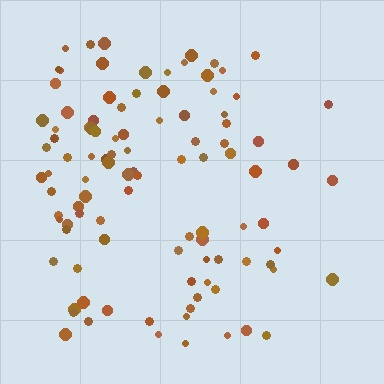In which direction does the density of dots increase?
From right to left, with the left side densest.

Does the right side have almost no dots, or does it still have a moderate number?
Still a moderate number, just noticeably fewer than the left.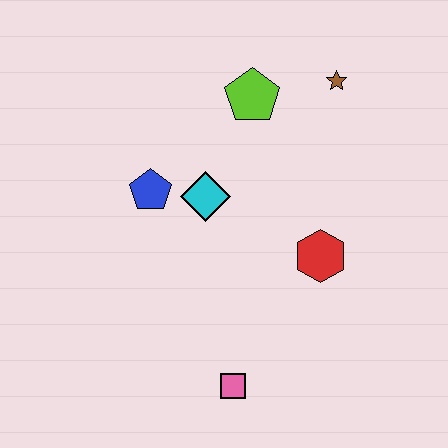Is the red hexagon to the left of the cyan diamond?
No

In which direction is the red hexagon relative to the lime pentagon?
The red hexagon is below the lime pentagon.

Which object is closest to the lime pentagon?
The brown star is closest to the lime pentagon.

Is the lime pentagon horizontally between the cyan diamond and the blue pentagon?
No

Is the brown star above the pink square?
Yes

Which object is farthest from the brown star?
The pink square is farthest from the brown star.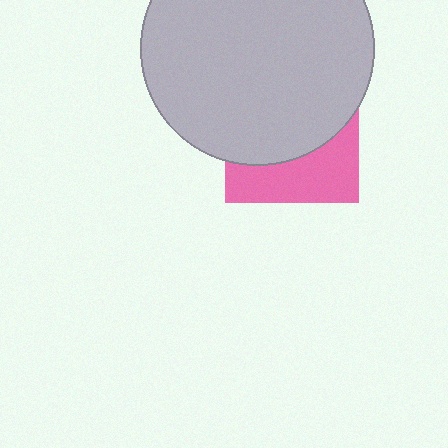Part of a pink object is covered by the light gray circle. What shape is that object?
It is a square.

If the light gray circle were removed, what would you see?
You would see the complete pink square.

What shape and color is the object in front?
The object in front is a light gray circle.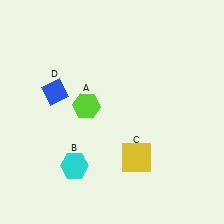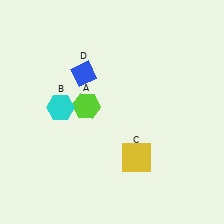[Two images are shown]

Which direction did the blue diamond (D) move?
The blue diamond (D) moved right.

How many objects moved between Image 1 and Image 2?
2 objects moved between the two images.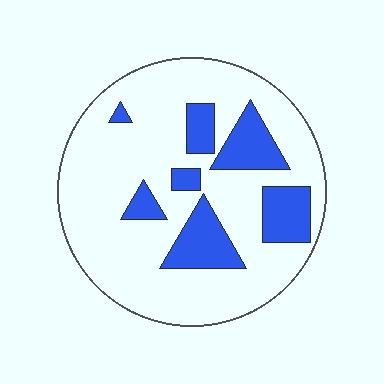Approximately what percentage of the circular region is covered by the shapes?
Approximately 20%.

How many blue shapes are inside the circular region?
7.